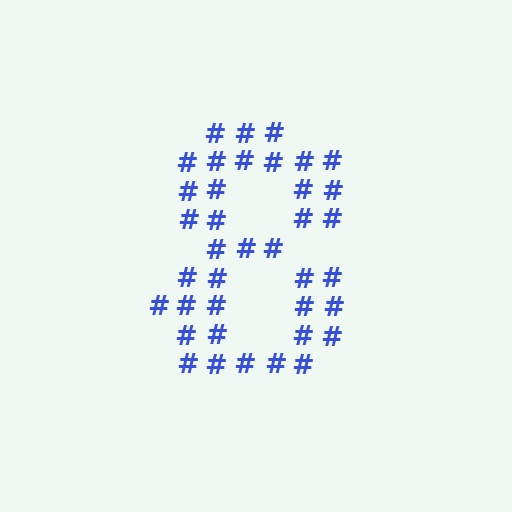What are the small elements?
The small elements are hash symbols.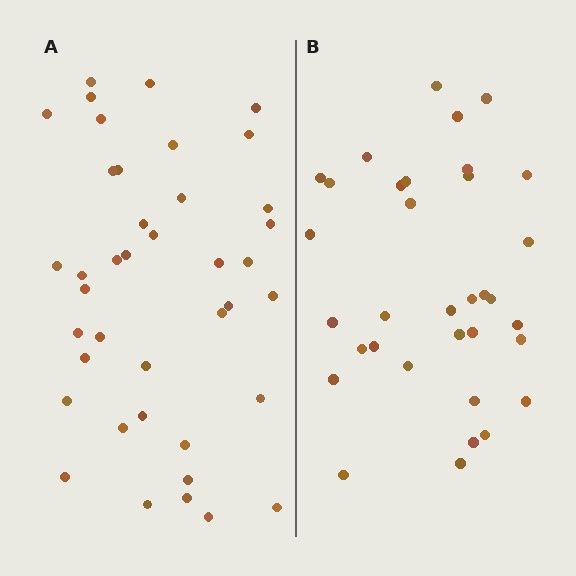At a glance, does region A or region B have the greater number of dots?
Region A (the left region) has more dots.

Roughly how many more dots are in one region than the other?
Region A has about 6 more dots than region B.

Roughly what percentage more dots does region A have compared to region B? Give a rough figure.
About 20% more.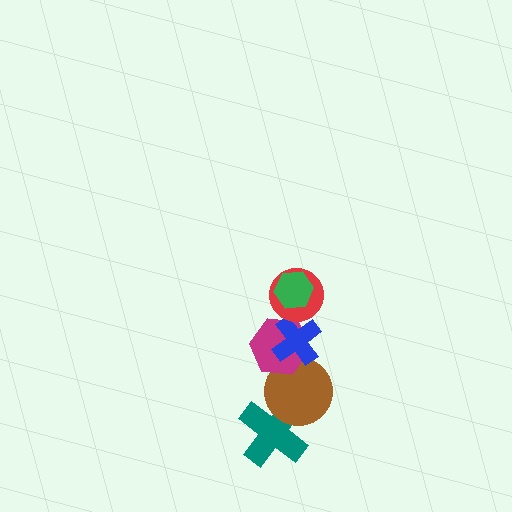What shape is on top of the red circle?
The green hexagon is on top of the red circle.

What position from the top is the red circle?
The red circle is 2nd from the top.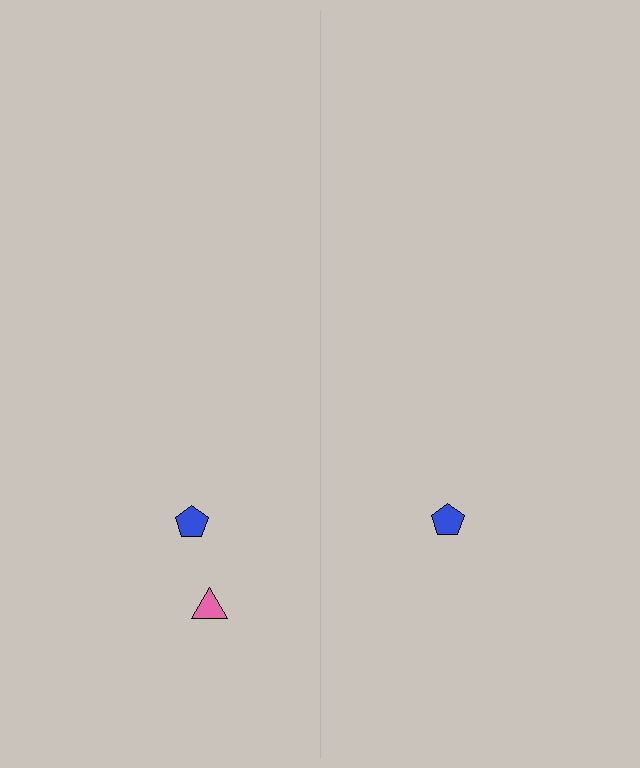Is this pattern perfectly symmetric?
No, the pattern is not perfectly symmetric. A pink triangle is missing from the right side.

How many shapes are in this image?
There are 3 shapes in this image.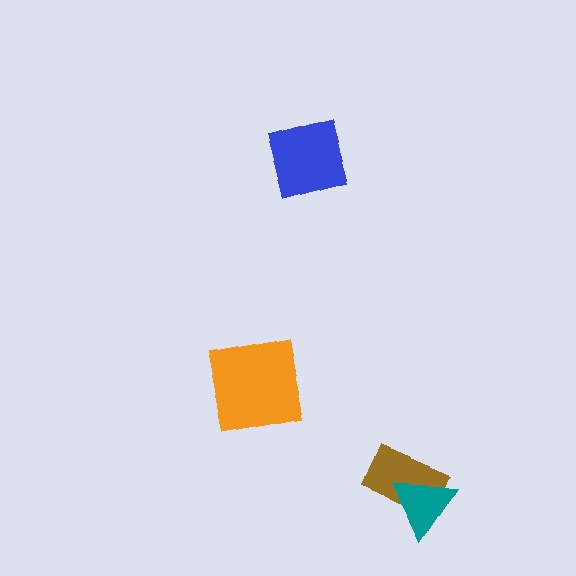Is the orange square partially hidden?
No, no other shape covers it.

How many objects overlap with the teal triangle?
1 object overlaps with the teal triangle.